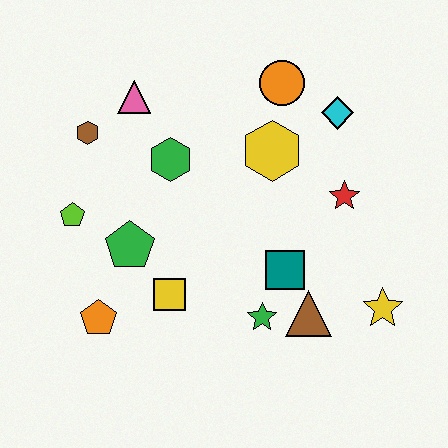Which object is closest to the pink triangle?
The brown hexagon is closest to the pink triangle.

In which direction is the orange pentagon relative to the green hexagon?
The orange pentagon is below the green hexagon.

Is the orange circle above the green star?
Yes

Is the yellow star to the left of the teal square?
No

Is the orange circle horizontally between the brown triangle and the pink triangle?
Yes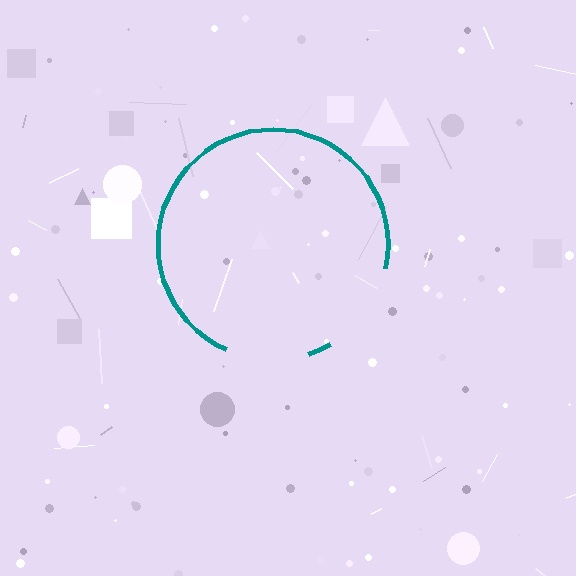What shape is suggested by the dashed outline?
The dashed outline suggests a circle.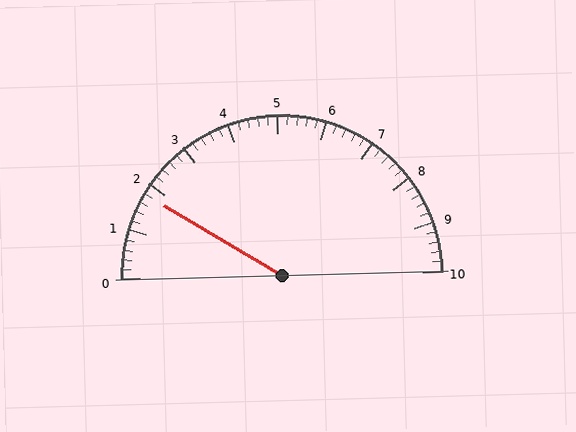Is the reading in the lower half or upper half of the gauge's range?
The reading is in the lower half of the range (0 to 10).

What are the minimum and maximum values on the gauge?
The gauge ranges from 0 to 10.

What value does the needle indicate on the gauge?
The needle indicates approximately 1.8.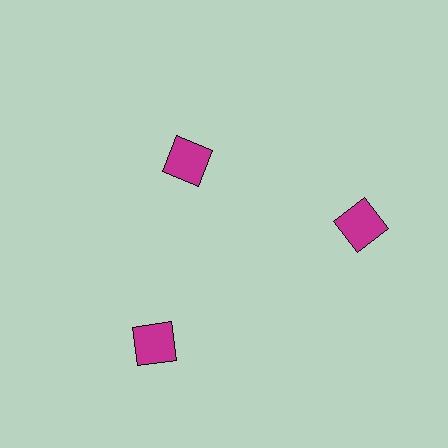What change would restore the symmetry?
The symmetry would be restored by moving it outward, back onto the ring so that all 3 squares sit at equal angles and equal distance from the center.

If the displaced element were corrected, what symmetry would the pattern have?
It would have 3-fold rotational symmetry — the pattern would map onto itself every 120 degrees.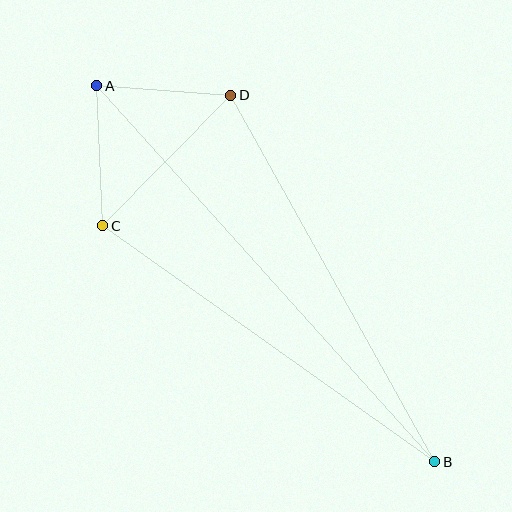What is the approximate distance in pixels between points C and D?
The distance between C and D is approximately 183 pixels.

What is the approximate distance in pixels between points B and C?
The distance between B and C is approximately 407 pixels.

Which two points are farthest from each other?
Points A and B are farthest from each other.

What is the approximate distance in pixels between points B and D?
The distance between B and D is approximately 419 pixels.